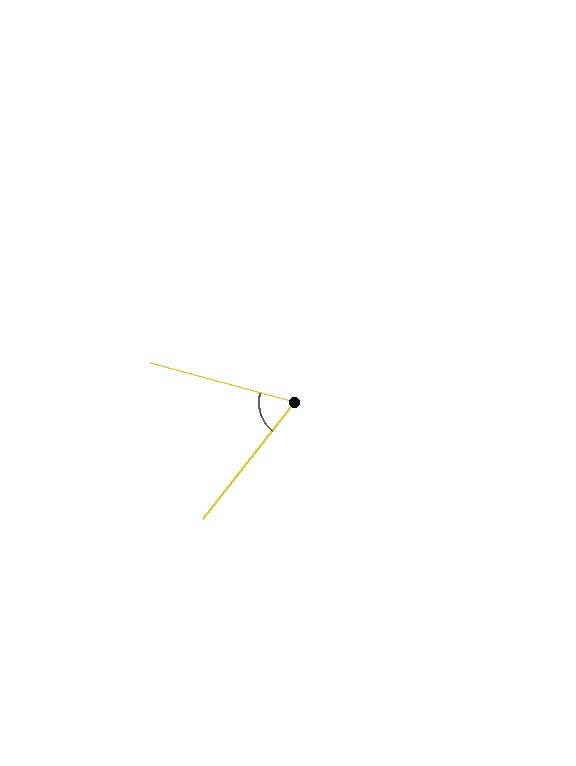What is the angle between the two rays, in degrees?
Approximately 67 degrees.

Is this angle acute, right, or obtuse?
It is acute.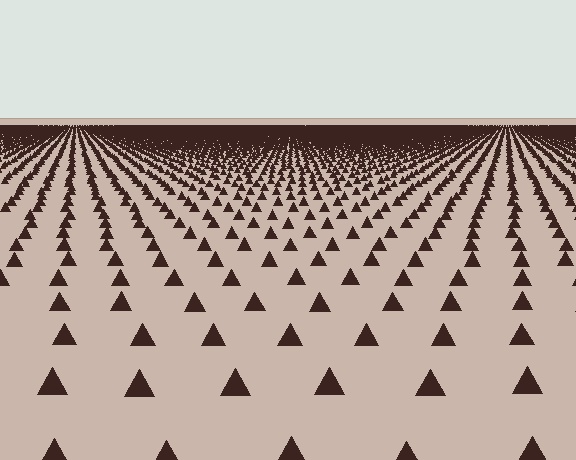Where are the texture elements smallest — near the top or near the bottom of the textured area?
Near the top.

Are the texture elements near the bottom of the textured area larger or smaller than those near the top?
Larger. Near the bottom, elements are closer to the viewer and appear at a bigger on-screen size.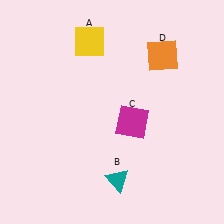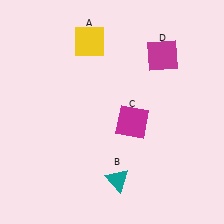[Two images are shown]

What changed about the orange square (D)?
In Image 1, D is orange. In Image 2, it changed to magenta.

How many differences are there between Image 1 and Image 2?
There is 1 difference between the two images.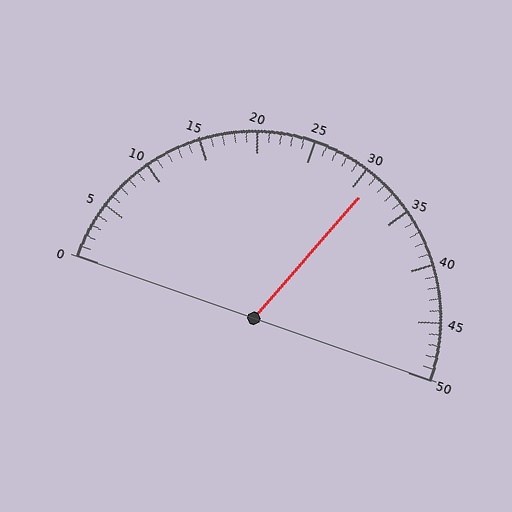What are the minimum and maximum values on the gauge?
The gauge ranges from 0 to 50.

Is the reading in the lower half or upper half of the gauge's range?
The reading is in the upper half of the range (0 to 50).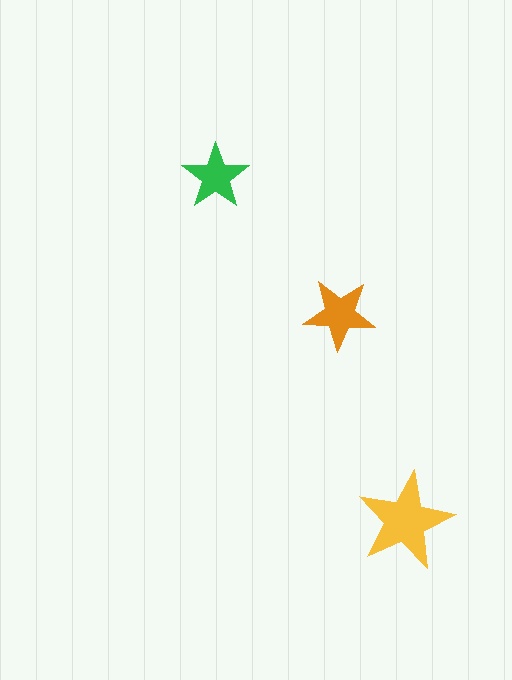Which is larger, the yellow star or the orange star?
The yellow one.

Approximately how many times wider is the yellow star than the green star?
About 1.5 times wider.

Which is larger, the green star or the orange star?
The orange one.